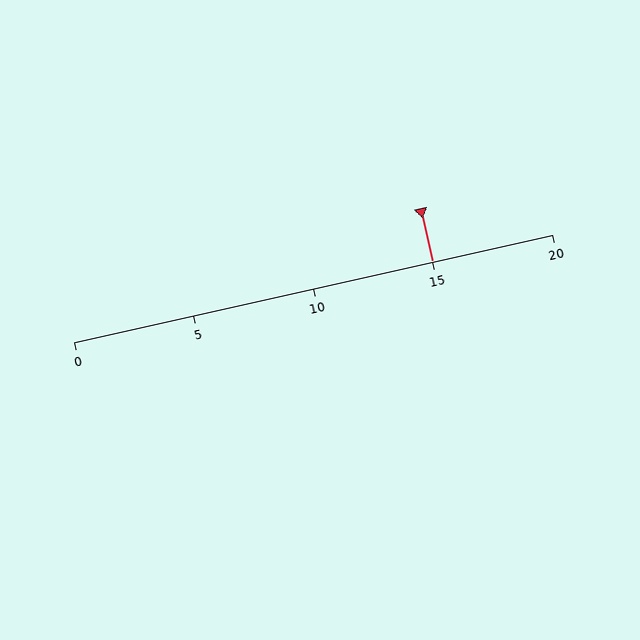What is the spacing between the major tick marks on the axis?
The major ticks are spaced 5 apart.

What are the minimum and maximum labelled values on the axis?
The axis runs from 0 to 20.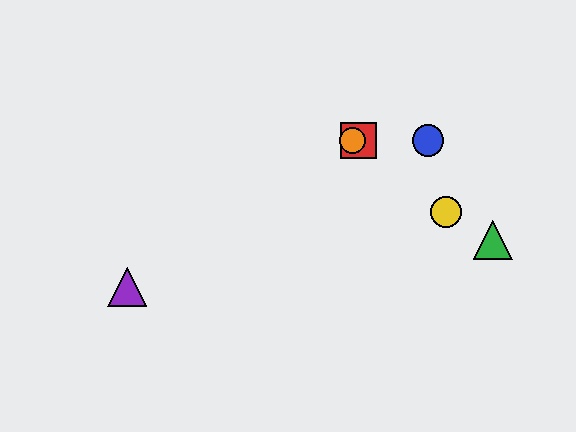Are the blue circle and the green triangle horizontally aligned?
No, the blue circle is at y≈140 and the green triangle is at y≈240.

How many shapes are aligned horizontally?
3 shapes (the red square, the blue circle, the orange circle) are aligned horizontally.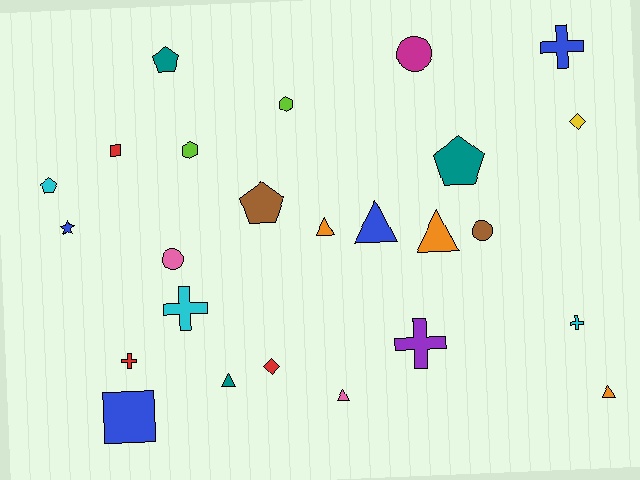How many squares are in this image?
There are 2 squares.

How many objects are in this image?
There are 25 objects.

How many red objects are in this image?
There are 3 red objects.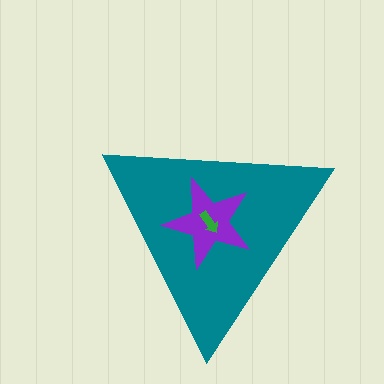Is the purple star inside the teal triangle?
Yes.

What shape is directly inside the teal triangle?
The purple star.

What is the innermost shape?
The green arrow.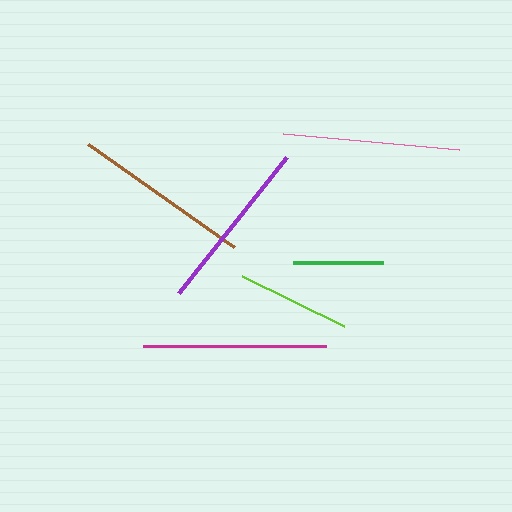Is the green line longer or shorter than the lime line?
The lime line is longer than the green line.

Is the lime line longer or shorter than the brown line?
The brown line is longer than the lime line.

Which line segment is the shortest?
The green line is the shortest at approximately 91 pixels.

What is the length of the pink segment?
The pink segment is approximately 177 pixels long.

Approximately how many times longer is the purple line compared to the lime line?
The purple line is approximately 1.5 times the length of the lime line.